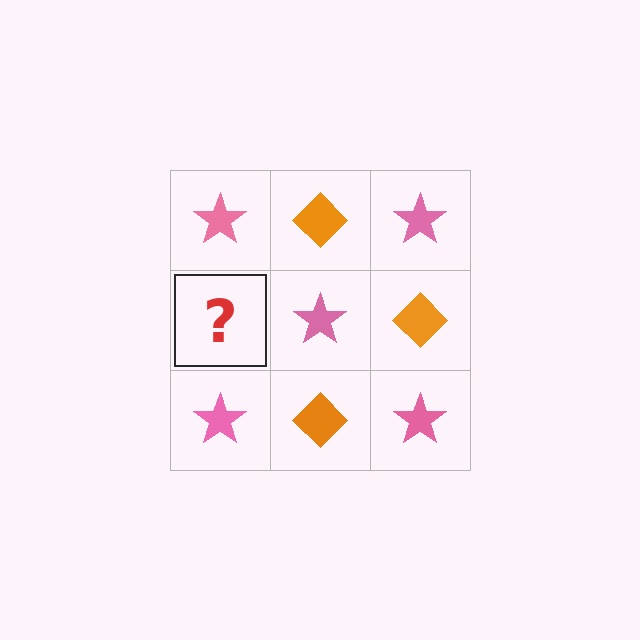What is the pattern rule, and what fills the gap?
The rule is that it alternates pink star and orange diamond in a checkerboard pattern. The gap should be filled with an orange diamond.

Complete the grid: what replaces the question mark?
The question mark should be replaced with an orange diamond.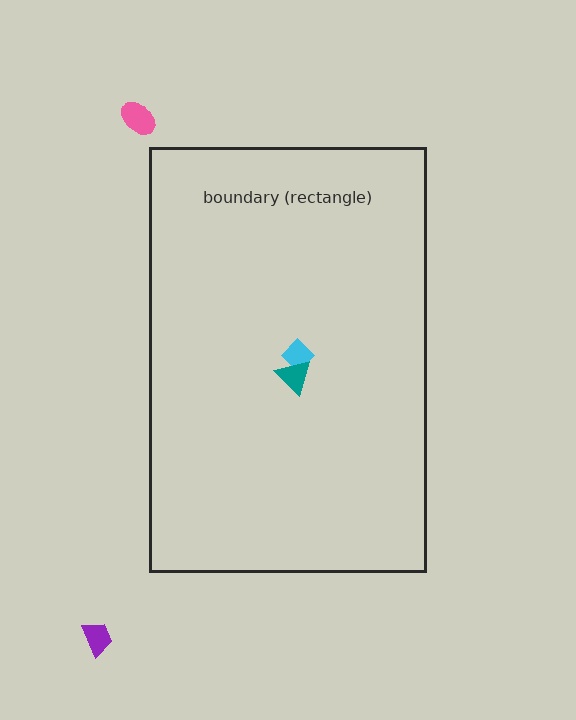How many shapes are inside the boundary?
2 inside, 2 outside.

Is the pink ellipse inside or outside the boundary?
Outside.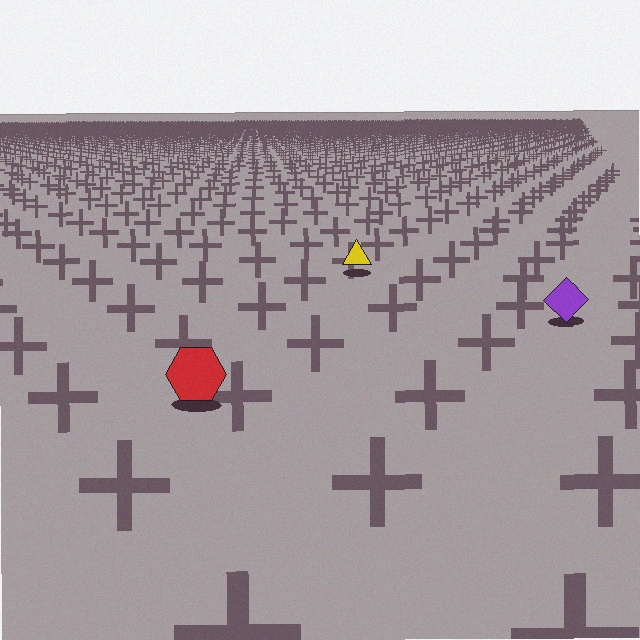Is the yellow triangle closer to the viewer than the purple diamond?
No. The purple diamond is closer — you can tell from the texture gradient: the ground texture is coarser near it.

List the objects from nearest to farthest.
From nearest to farthest: the red hexagon, the purple diamond, the yellow triangle.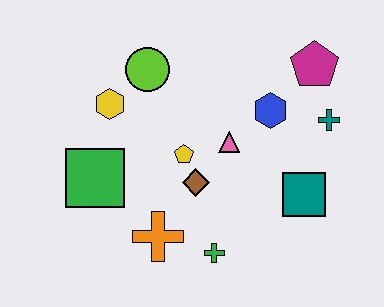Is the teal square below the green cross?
No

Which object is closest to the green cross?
The orange cross is closest to the green cross.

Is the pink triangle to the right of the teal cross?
No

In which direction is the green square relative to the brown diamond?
The green square is to the left of the brown diamond.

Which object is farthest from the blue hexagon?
The green square is farthest from the blue hexagon.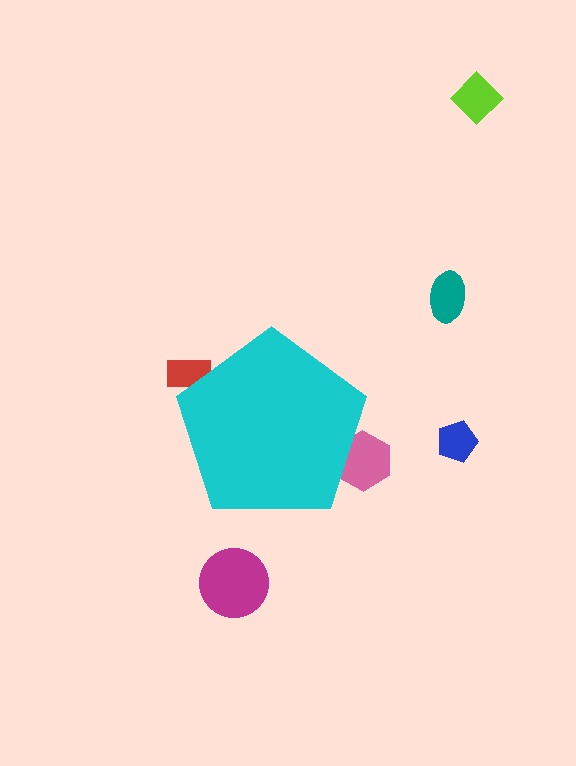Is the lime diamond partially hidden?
No, the lime diamond is fully visible.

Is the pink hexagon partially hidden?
Yes, the pink hexagon is partially hidden behind the cyan pentagon.